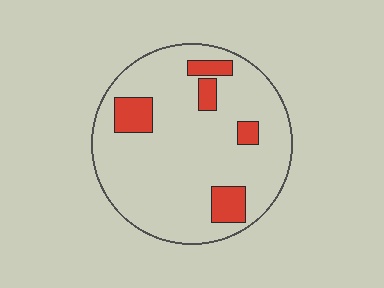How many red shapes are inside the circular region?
5.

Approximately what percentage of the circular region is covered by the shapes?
Approximately 15%.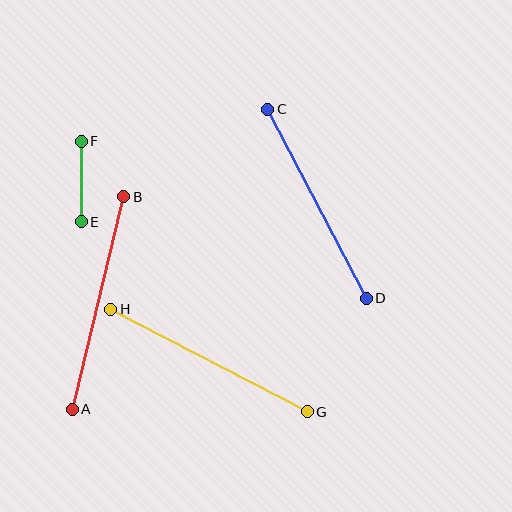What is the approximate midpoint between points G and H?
The midpoint is at approximately (209, 361) pixels.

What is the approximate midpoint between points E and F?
The midpoint is at approximately (81, 182) pixels.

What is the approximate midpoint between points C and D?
The midpoint is at approximately (317, 204) pixels.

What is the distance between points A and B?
The distance is approximately 219 pixels.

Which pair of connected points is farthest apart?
Points G and H are farthest apart.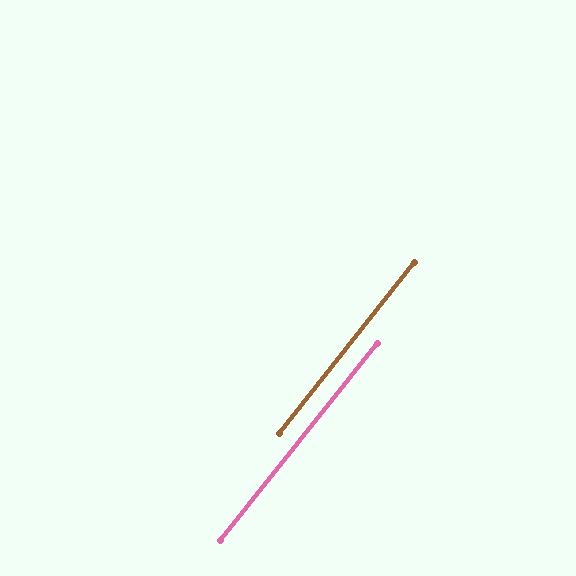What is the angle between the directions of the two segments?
Approximately 0 degrees.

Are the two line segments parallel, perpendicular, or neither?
Parallel — their directions differ by only 0.3°.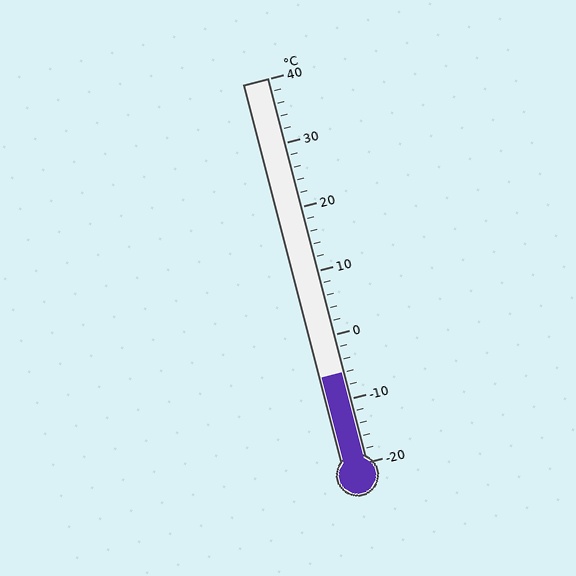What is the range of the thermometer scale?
The thermometer scale ranges from -20°C to 40°C.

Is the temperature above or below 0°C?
The temperature is below 0°C.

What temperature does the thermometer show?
The thermometer shows approximately -6°C.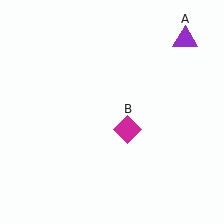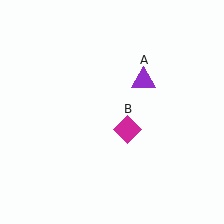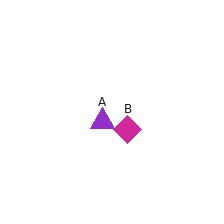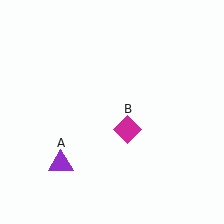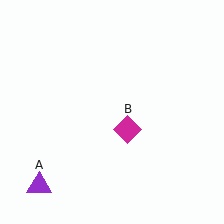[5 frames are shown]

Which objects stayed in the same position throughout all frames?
Magenta diamond (object B) remained stationary.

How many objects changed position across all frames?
1 object changed position: purple triangle (object A).